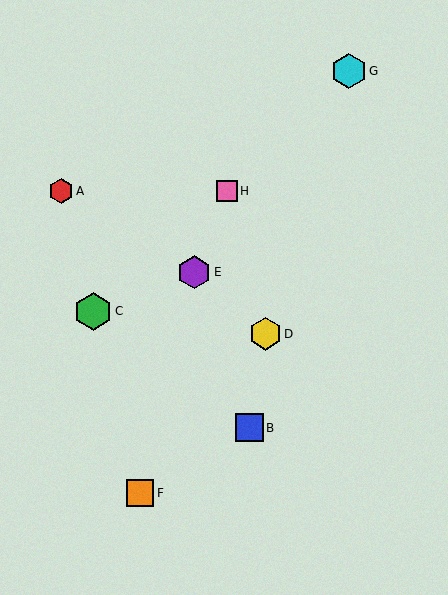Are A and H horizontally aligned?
Yes, both are at y≈191.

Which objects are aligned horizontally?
Objects A, H are aligned horizontally.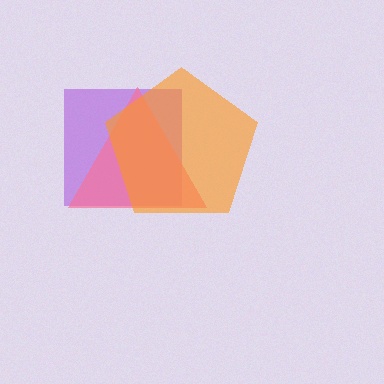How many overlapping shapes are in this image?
There are 3 overlapping shapes in the image.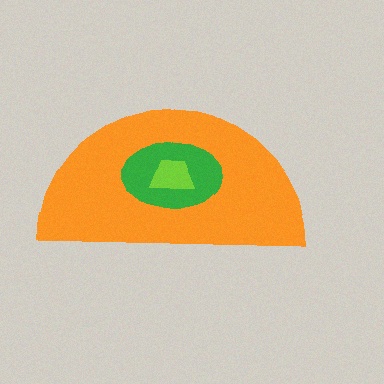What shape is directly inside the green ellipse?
The lime trapezoid.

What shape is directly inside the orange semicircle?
The green ellipse.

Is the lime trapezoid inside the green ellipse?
Yes.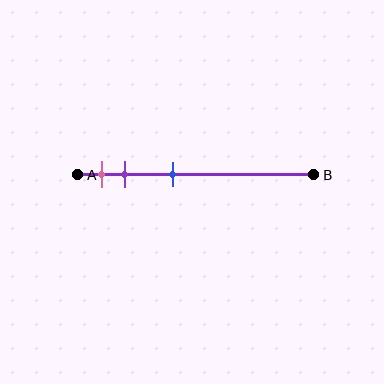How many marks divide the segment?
There are 3 marks dividing the segment.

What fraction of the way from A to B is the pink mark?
The pink mark is approximately 10% (0.1) of the way from A to B.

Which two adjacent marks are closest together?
The pink and purple marks are the closest adjacent pair.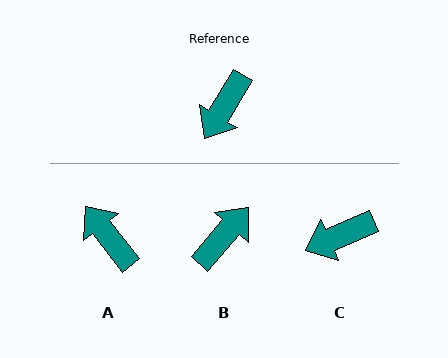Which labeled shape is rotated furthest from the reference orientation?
B, about 170 degrees away.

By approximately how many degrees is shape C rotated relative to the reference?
Approximately 36 degrees clockwise.